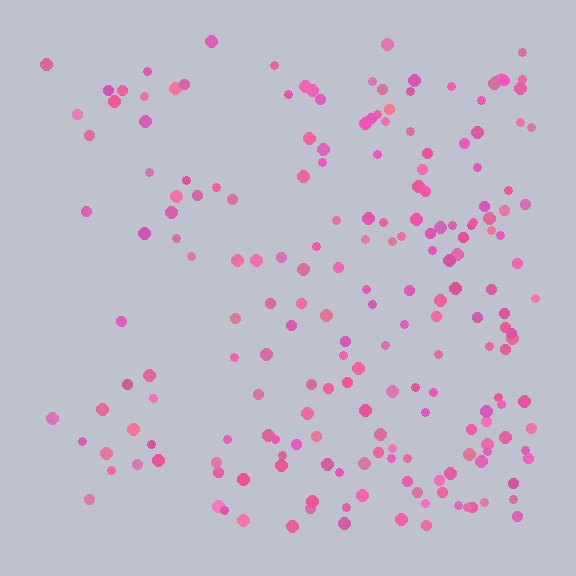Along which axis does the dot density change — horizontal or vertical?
Horizontal.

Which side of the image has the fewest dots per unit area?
The left.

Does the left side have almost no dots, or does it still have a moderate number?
Still a moderate number, just noticeably fewer than the right.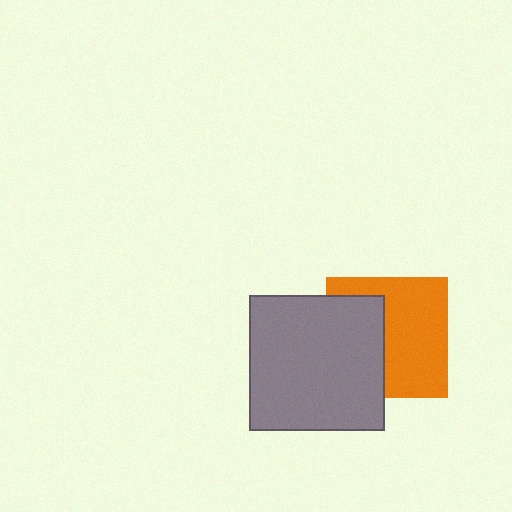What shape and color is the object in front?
The object in front is a gray square.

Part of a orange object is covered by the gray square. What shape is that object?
It is a square.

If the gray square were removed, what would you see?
You would see the complete orange square.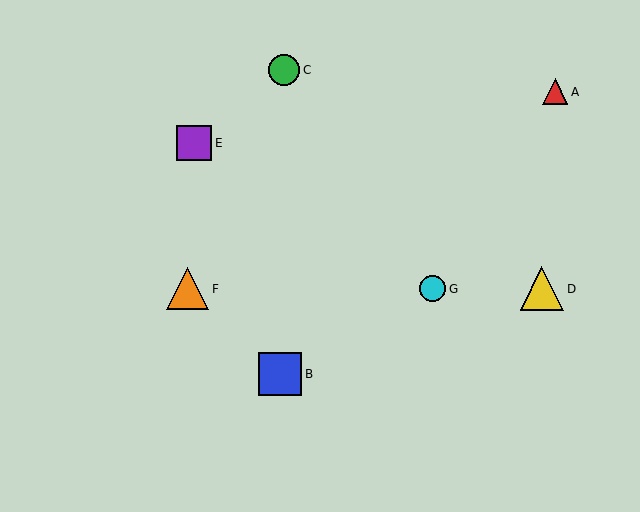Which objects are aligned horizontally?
Objects D, F, G are aligned horizontally.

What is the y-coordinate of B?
Object B is at y≈374.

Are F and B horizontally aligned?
No, F is at y≈289 and B is at y≈374.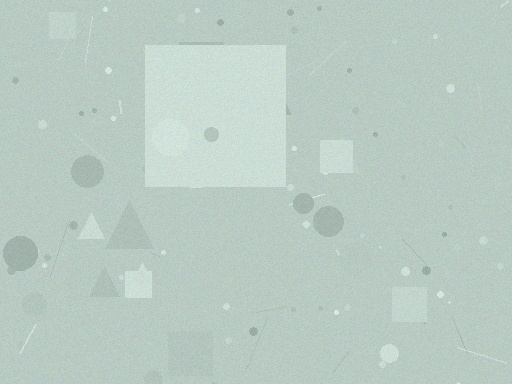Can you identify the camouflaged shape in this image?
The camouflaged shape is a square.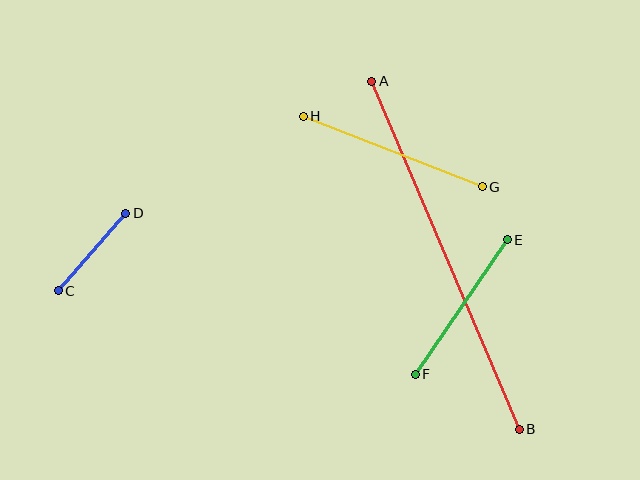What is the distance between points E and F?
The distance is approximately 163 pixels.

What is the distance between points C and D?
The distance is approximately 103 pixels.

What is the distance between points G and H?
The distance is approximately 192 pixels.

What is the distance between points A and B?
The distance is approximately 378 pixels.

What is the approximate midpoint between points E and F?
The midpoint is at approximately (461, 307) pixels.